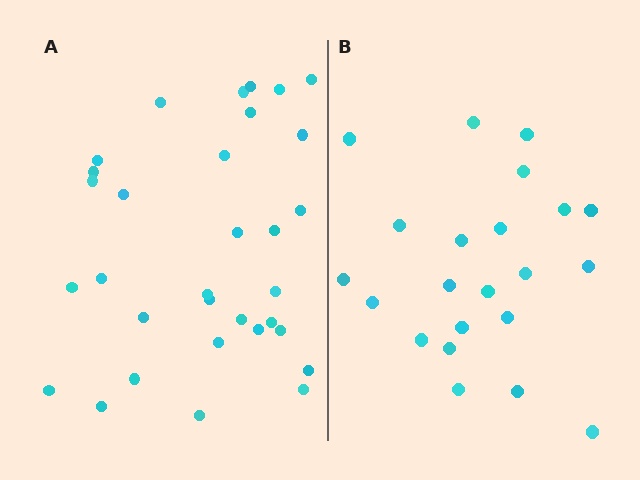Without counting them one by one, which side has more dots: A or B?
Region A (the left region) has more dots.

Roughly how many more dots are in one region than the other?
Region A has roughly 10 or so more dots than region B.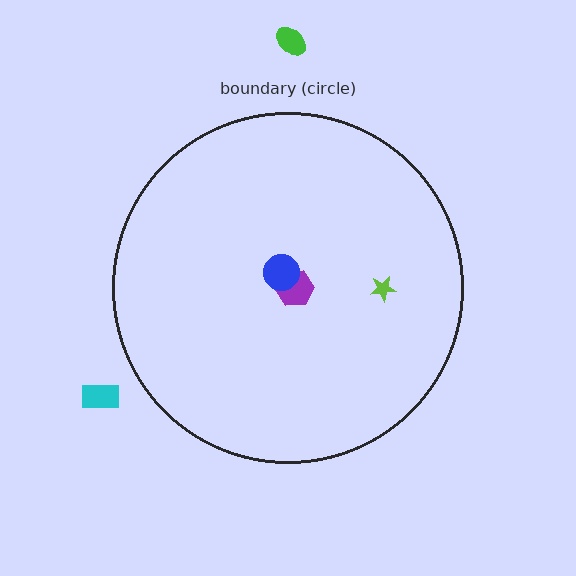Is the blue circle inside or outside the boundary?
Inside.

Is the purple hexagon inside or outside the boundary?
Inside.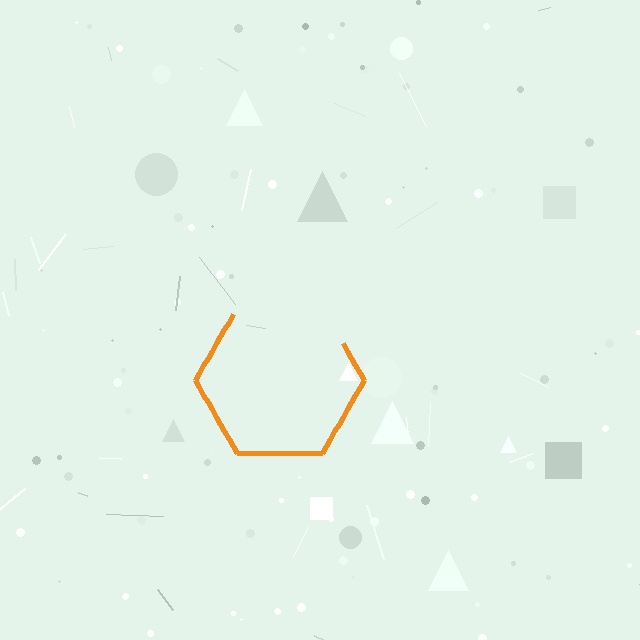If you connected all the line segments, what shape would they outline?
They would outline a hexagon.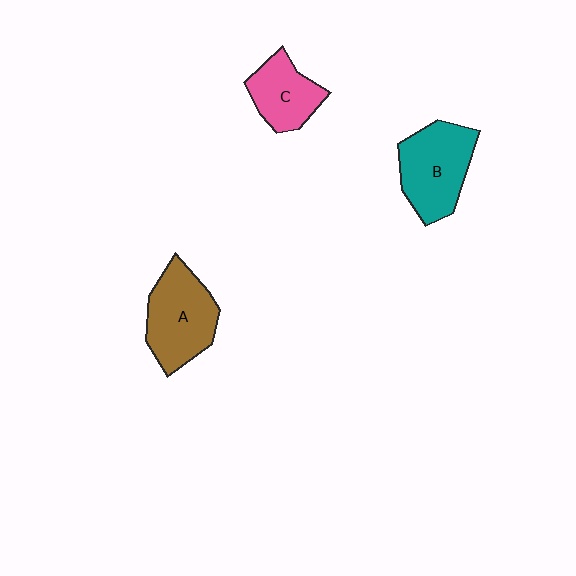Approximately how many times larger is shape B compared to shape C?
Approximately 1.4 times.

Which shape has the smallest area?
Shape C (pink).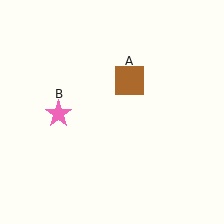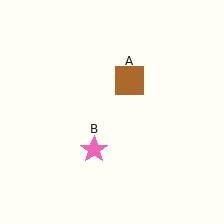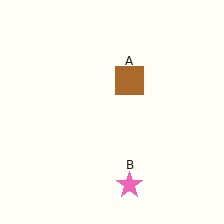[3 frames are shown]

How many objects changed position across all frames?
1 object changed position: pink star (object B).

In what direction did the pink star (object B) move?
The pink star (object B) moved down and to the right.